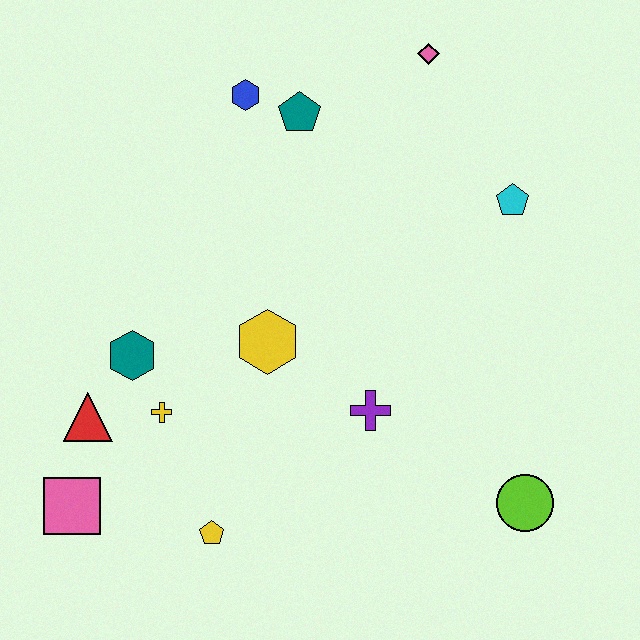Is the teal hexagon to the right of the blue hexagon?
No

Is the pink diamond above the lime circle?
Yes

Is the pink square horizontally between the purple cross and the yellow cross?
No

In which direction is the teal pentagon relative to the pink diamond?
The teal pentagon is to the left of the pink diamond.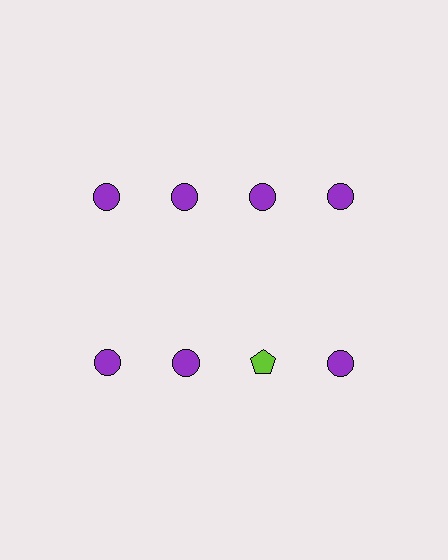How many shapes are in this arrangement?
There are 8 shapes arranged in a grid pattern.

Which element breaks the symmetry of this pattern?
The lime pentagon in the second row, center column breaks the symmetry. All other shapes are purple circles.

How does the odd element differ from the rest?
It differs in both color (lime instead of purple) and shape (pentagon instead of circle).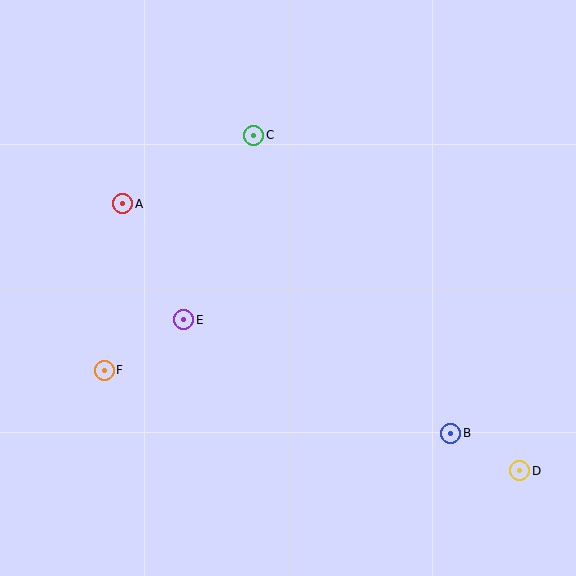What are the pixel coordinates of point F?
Point F is at (104, 370).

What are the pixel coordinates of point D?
Point D is at (520, 471).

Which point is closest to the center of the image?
Point E at (184, 320) is closest to the center.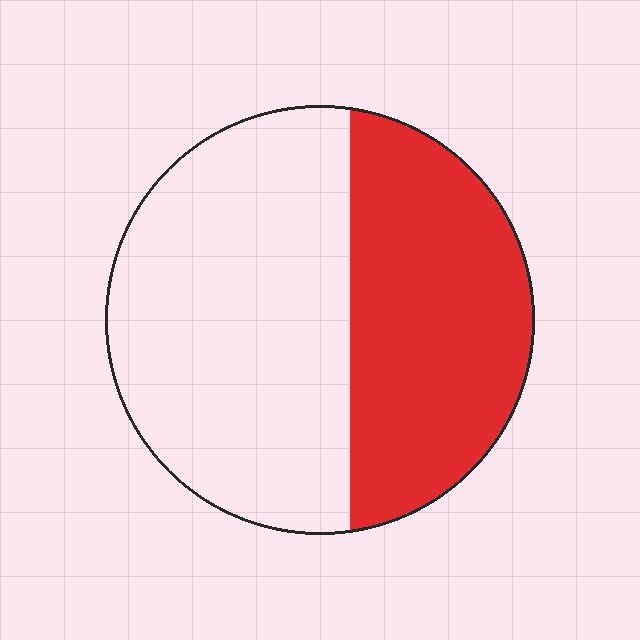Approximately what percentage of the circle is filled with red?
Approximately 40%.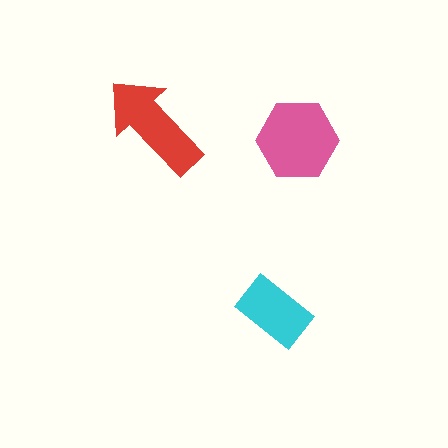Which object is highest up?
The red arrow is topmost.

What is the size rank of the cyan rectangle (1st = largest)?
3rd.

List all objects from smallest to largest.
The cyan rectangle, the red arrow, the pink hexagon.